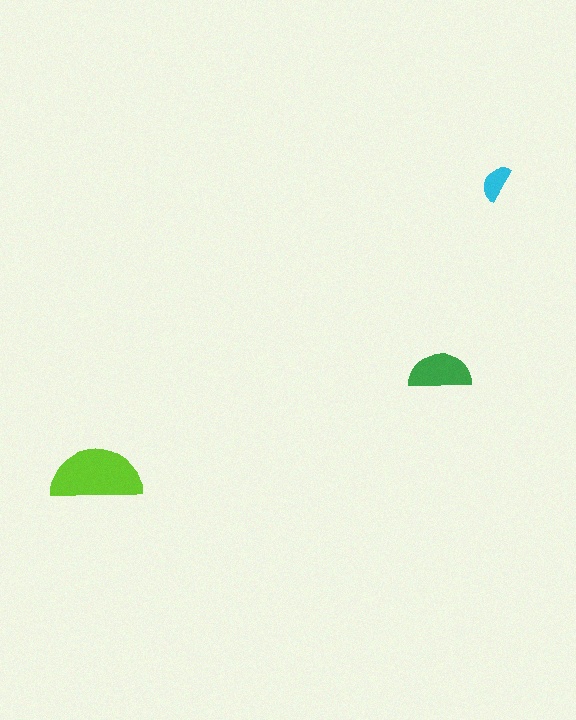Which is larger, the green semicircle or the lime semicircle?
The lime one.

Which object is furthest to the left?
The lime semicircle is leftmost.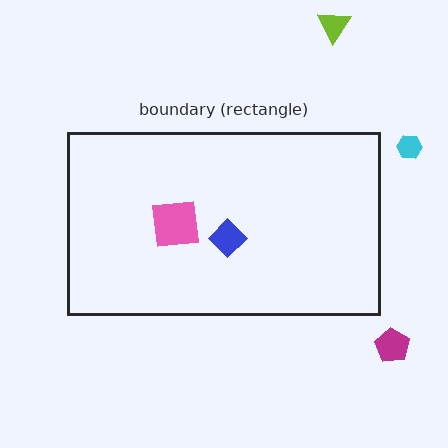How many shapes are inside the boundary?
2 inside, 3 outside.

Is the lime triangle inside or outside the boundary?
Outside.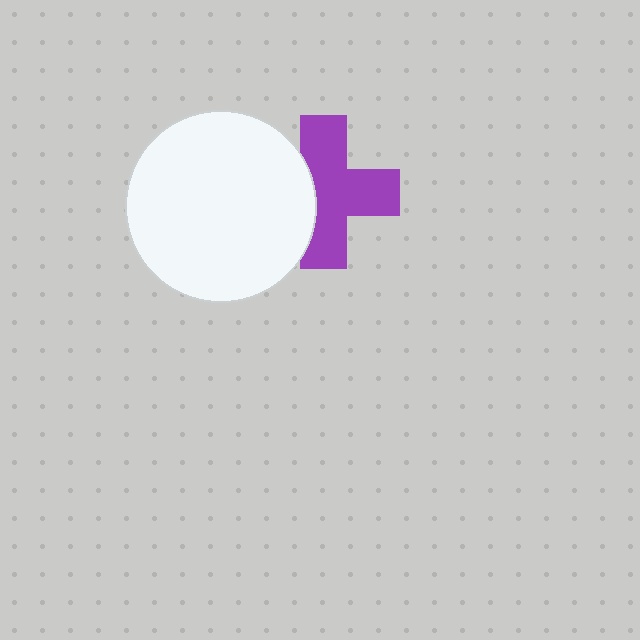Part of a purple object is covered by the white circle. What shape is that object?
It is a cross.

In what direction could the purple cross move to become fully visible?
The purple cross could move right. That would shift it out from behind the white circle entirely.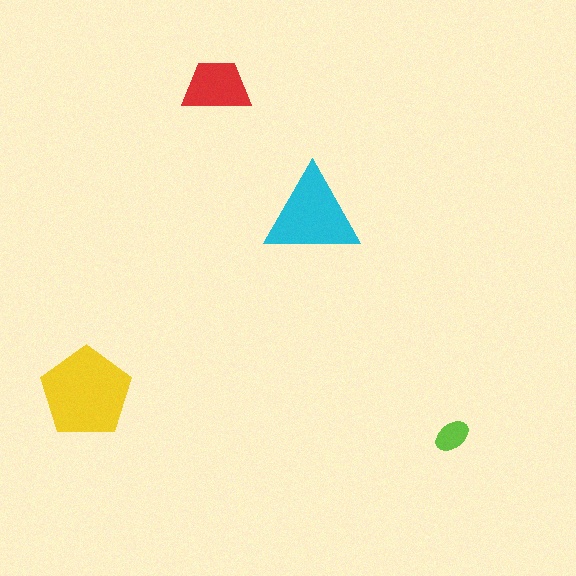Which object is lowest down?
The lime ellipse is bottommost.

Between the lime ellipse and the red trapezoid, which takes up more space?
The red trapezoid.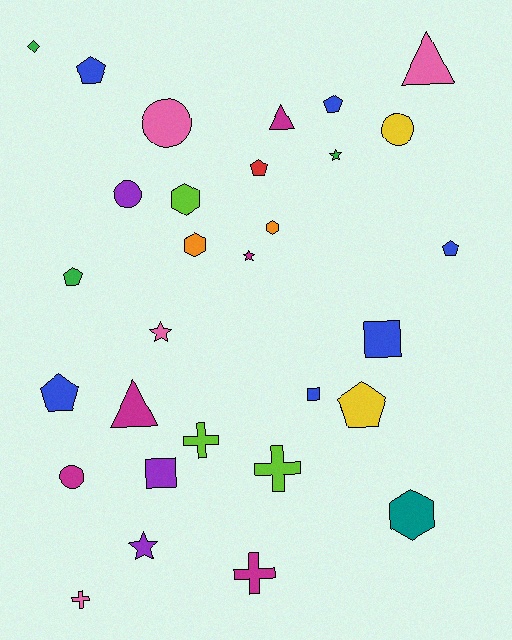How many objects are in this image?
There are 30 objects.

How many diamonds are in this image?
There is 1 diamond.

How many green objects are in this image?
There are 3 green objects.